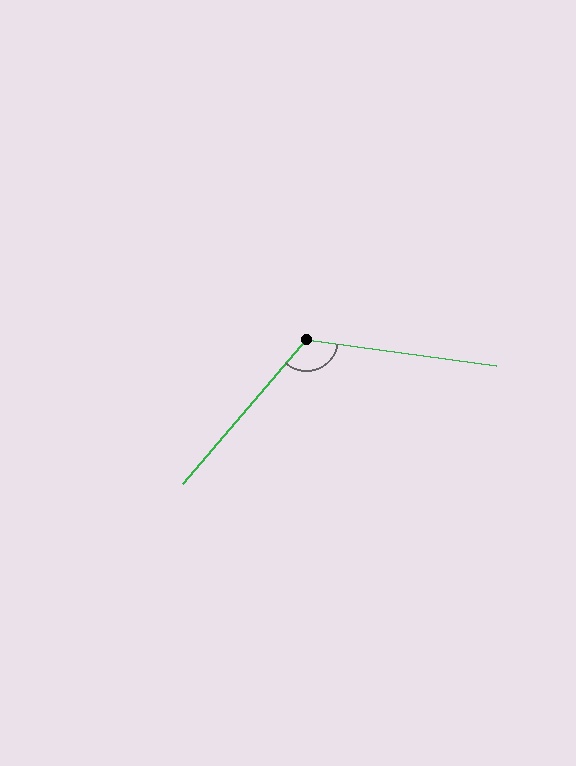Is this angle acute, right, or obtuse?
It is obtuse.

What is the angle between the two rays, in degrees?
Approximately 123 degrees.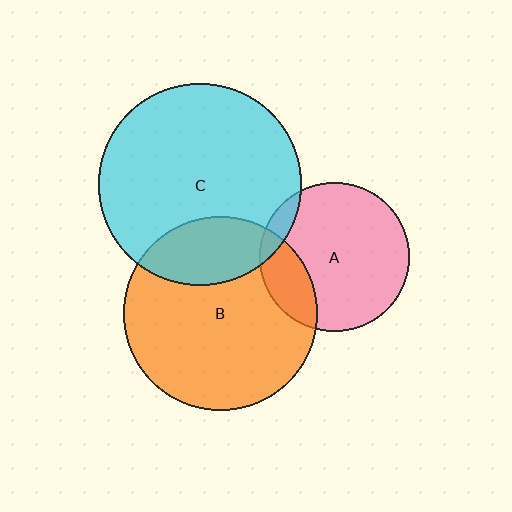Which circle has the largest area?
Circle C (cyan).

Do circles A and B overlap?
Yes.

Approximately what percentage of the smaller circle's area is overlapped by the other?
Approximately 20%.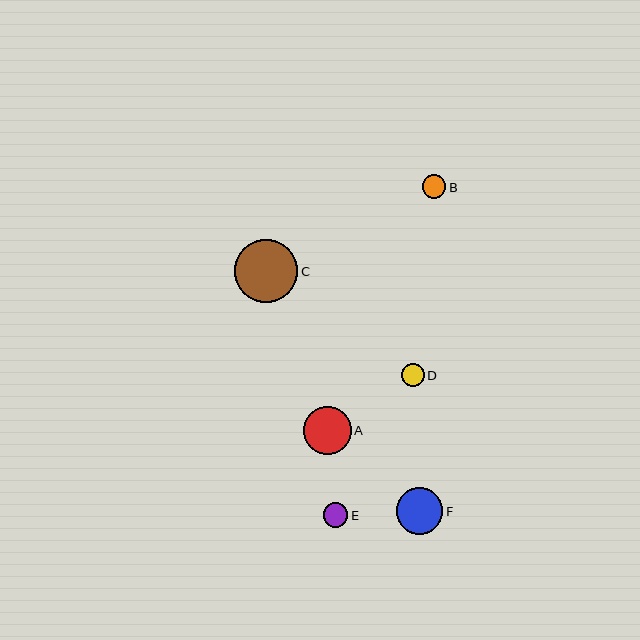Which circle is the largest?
Circle C is the largest with a size of approximately 63 pixels.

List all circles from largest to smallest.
From largest to smallest: C, A, F, E, B, D.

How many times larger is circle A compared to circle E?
Circle A is approximately 1.9 times the size of circle E.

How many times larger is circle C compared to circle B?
Circle C is approximately 2.7 times the size of circle B.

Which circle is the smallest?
Circle D is the smallest with a size of approximately 23 pixels.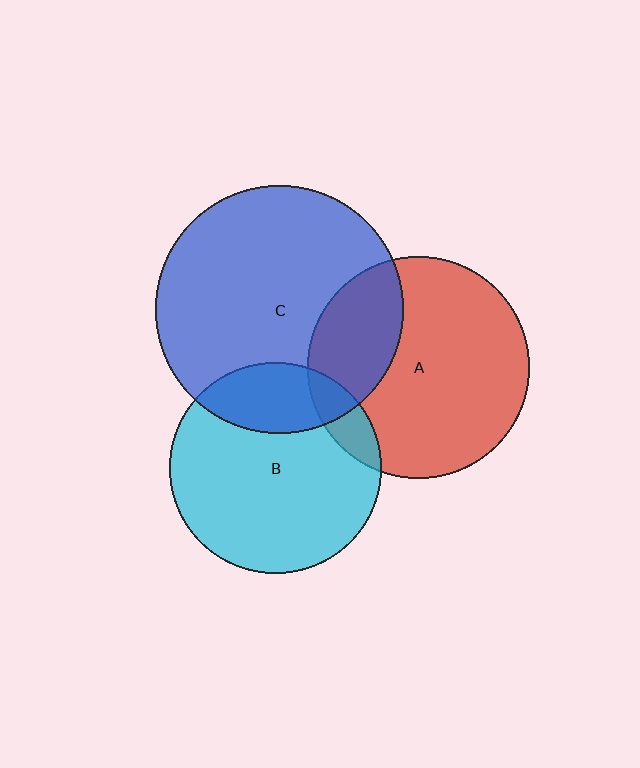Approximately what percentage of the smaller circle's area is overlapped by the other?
Approximately 25%.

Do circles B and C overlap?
Yes.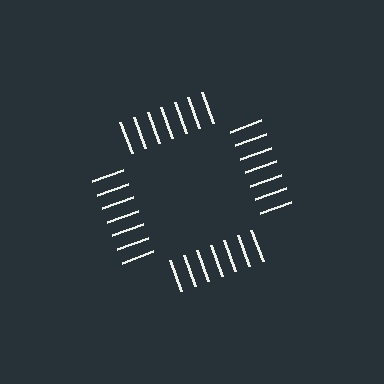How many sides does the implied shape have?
4 sides — the line-ends trace a square.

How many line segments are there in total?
28 — 7 along each of the 4 edges.